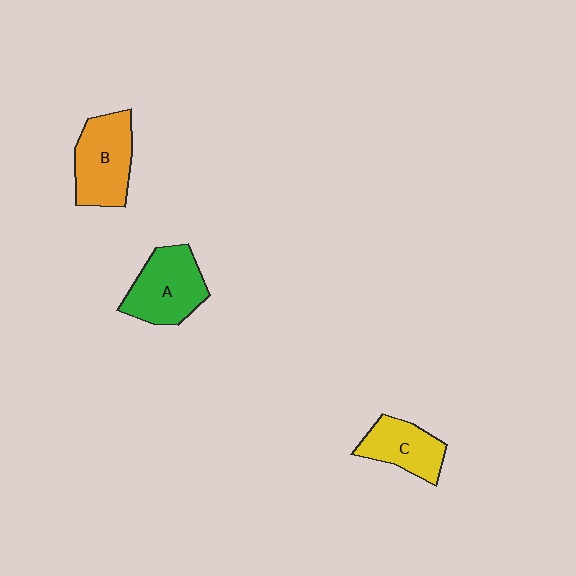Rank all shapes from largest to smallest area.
From largest to smallest: B (orange), A (green), C (yellow).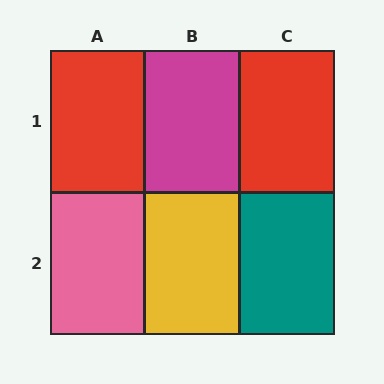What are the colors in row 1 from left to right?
Red, magenta, red.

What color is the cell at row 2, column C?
Teal.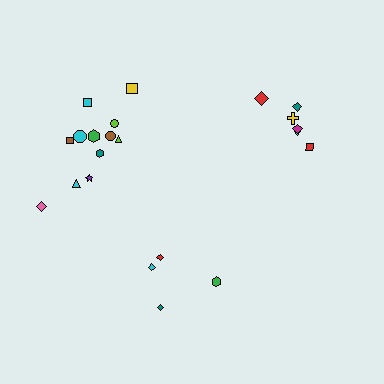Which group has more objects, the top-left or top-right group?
The top-left group.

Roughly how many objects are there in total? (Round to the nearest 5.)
Roughly 20 objects in total.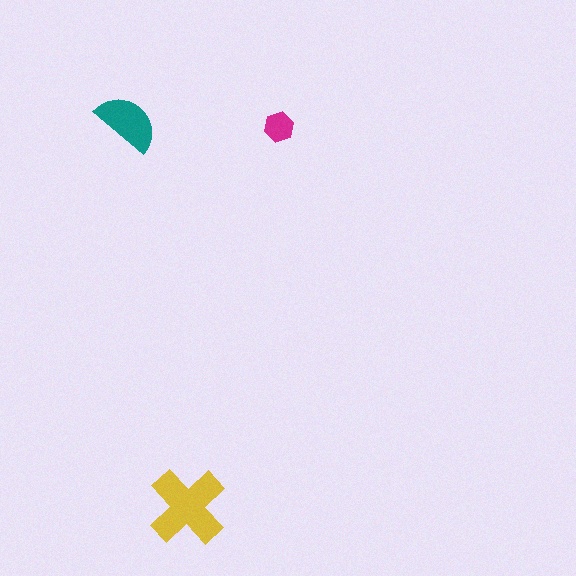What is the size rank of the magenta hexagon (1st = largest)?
3rd.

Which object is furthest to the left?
The teal semicircle is leftmost.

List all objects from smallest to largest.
The magenta hexagon, the teal semicircle, the yellow cross.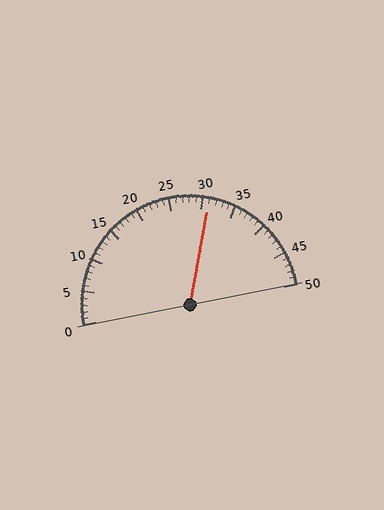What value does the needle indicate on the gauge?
The needle indicates approximately 31.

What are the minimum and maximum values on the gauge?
The gauge ranges from 0 to 50.